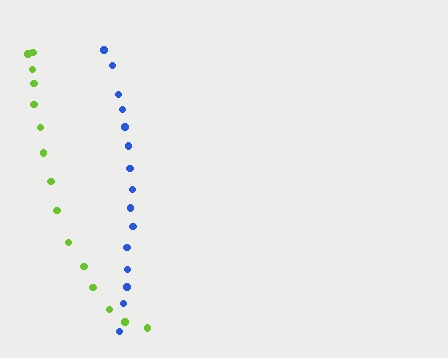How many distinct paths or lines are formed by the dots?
There are 2 distinct paths.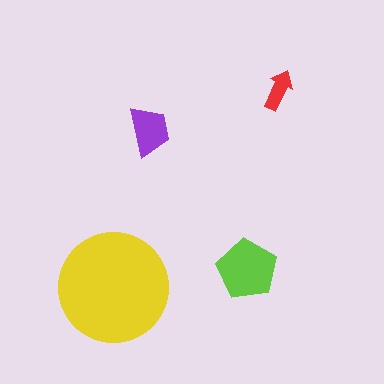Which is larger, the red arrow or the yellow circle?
The yellow circle.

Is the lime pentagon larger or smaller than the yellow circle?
Smaller.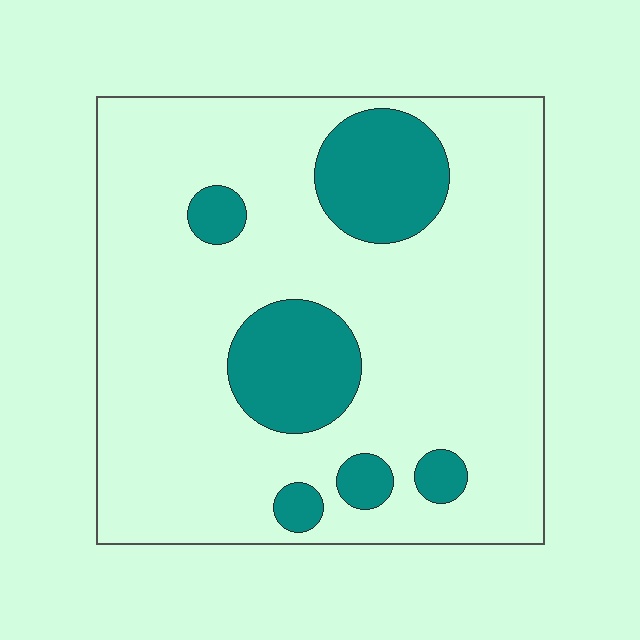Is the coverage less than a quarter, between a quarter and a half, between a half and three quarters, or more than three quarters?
Less than a quarter.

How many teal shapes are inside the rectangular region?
6.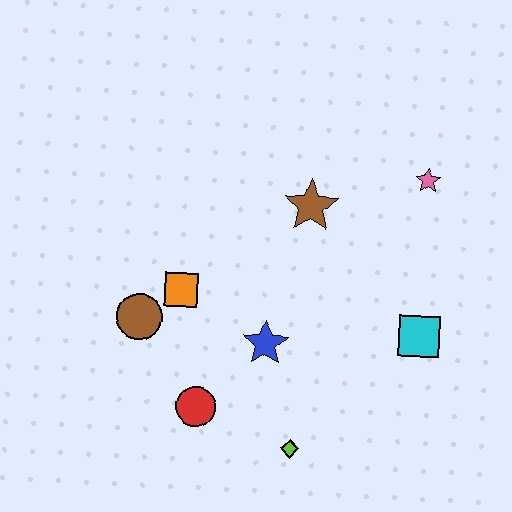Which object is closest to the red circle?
The blue star is closest to the red circle.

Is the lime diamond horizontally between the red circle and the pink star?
Yes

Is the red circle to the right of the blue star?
No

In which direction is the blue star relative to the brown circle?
The blue star is to the right of the brown circle.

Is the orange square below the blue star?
No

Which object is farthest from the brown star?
The lime diamond is farthest from the brown star.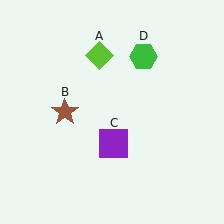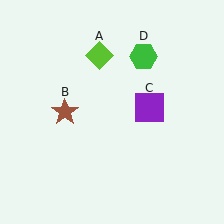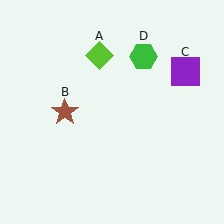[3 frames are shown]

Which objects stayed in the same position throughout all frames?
Lime diamond (object A) and brown star (object B) and green hexagon (object D) remained stationary.